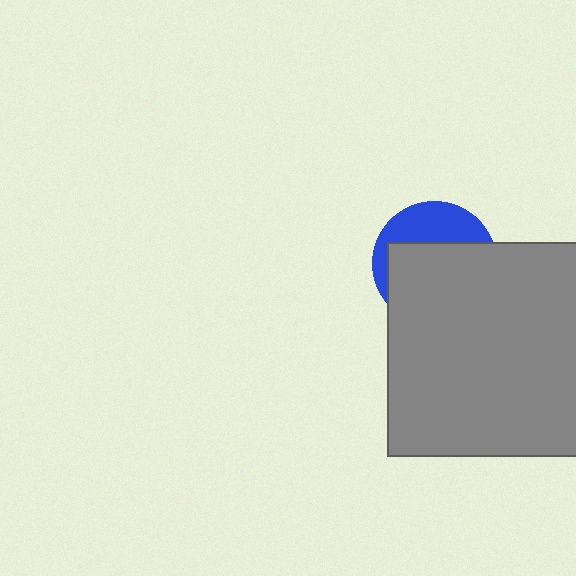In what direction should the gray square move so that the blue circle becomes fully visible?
The gray square should move down. That is the shortest direction to clear the overlap and leave the blue circle fully visible.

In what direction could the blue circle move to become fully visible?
The blue circle could move up. That would shift it out from behind the gray square entirely.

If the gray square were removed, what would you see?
You would see the complete blue circle.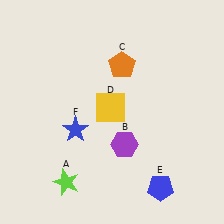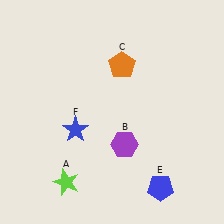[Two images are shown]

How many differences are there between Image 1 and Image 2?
There is 1 difference between the two images.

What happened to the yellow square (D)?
The yellow square (D) was removed in Image 2. It was in the top-left area of Image 1.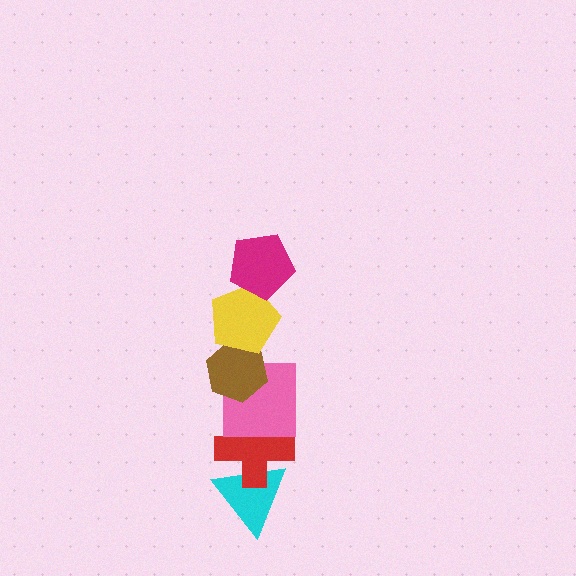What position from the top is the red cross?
The red cross is 5th from the top.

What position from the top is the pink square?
The pink square is 4th from the top.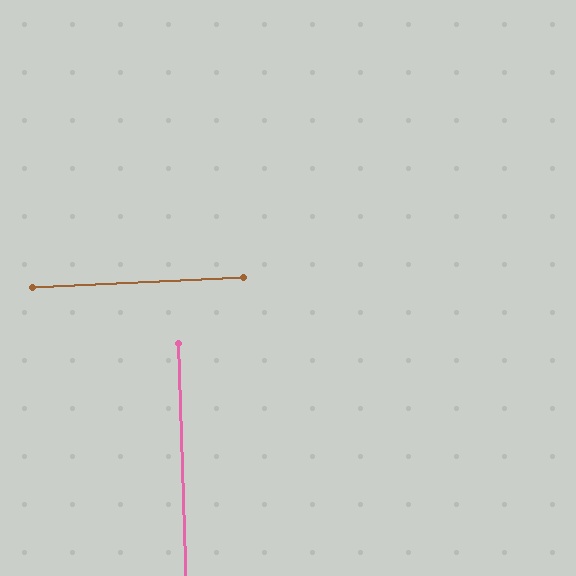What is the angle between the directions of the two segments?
Approximately 89 degrees.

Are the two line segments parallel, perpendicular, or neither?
Perpendicular — they meet at approximately 89°.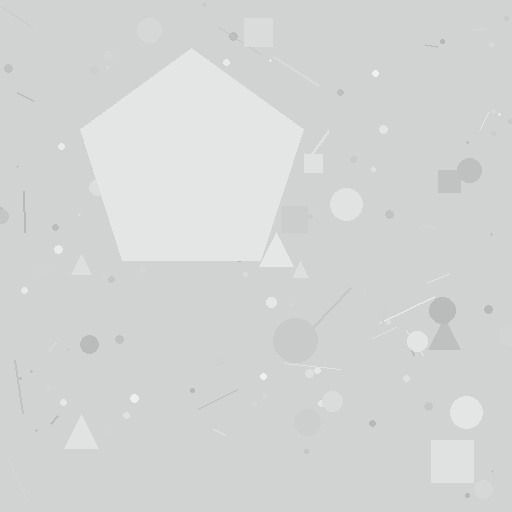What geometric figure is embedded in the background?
A pentagon is embedded in the background.